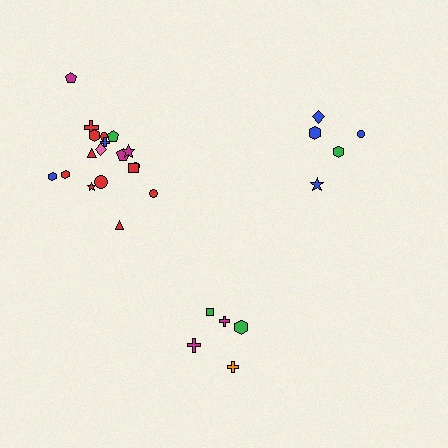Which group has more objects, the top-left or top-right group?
The top-left group.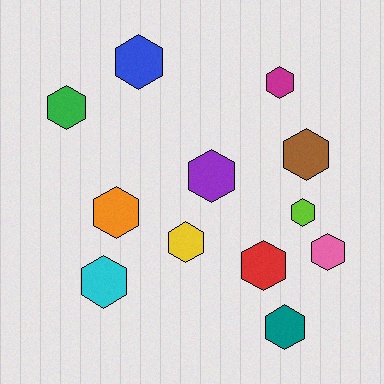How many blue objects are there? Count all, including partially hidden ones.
There is 1 blue object.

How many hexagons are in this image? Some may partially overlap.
There are 12 hexagons.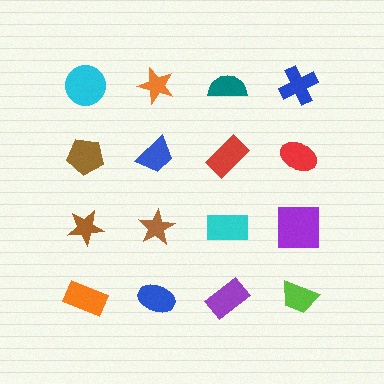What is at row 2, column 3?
A red rectangle.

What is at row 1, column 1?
A cyan circle.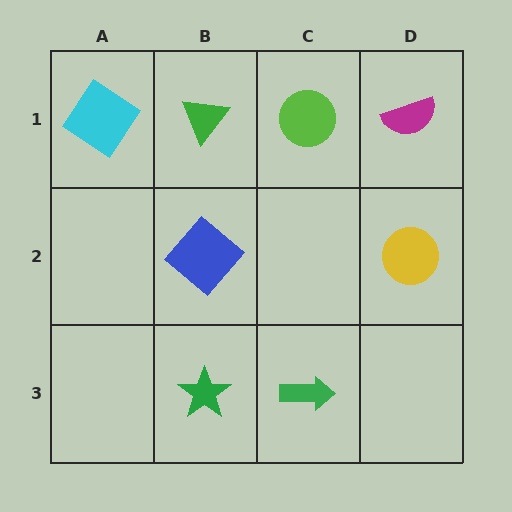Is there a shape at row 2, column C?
No, that cell is empty.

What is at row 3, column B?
A green star.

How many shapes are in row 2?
2 shapes.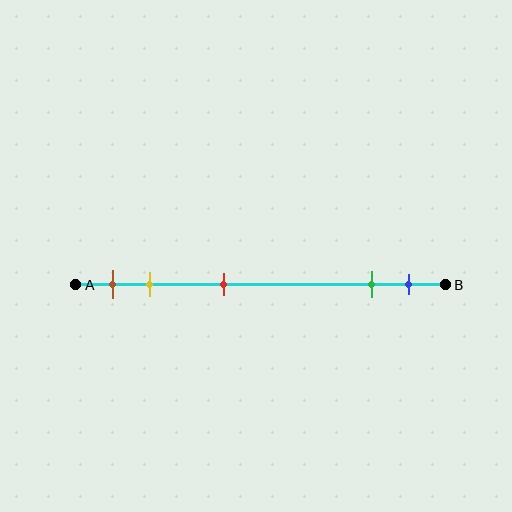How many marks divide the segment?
There are 5 marks dividing the segment.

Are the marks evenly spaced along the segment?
No, the marks are not evenly spaced.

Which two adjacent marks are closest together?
The green and blue marks are the closest adjacent pair.